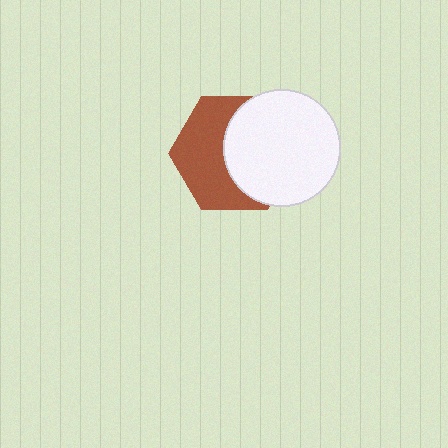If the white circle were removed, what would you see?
You would see the complete brown hexagon.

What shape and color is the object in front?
The object in front is a white circle.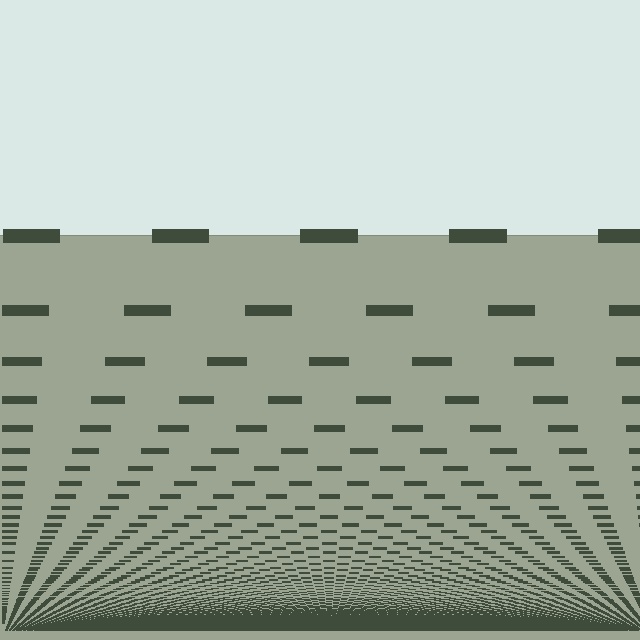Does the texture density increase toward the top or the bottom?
Density increases toward the bottom.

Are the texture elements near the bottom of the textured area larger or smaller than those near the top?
Smaller. The gradient is inverted — elements near the bottom are smaller and denser.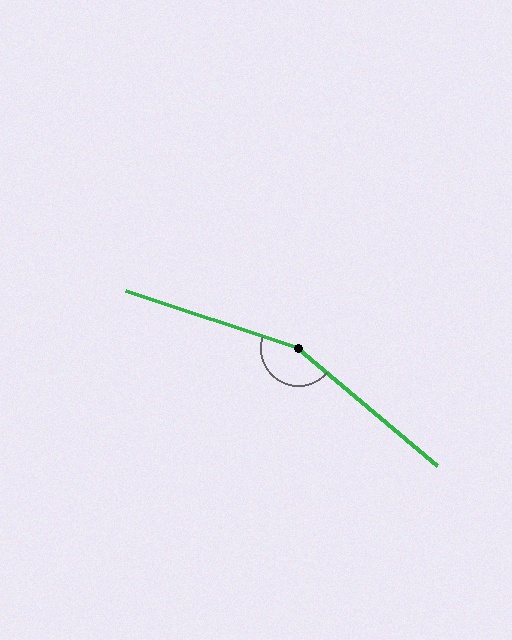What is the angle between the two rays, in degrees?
Approximately 158 degrees.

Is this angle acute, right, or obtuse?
It is obtuse.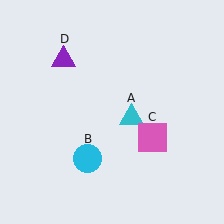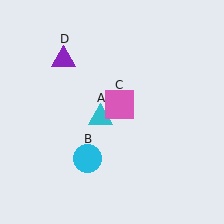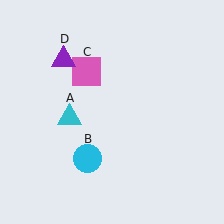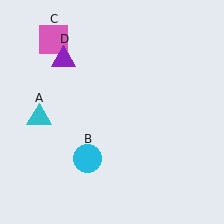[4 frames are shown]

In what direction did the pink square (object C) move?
The pink square (object C) moved up and to the left.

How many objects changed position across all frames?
2 objects changed position: cyan triangle (object A), pink square (object C).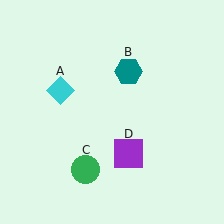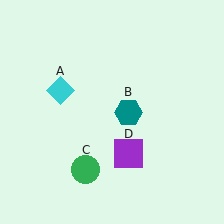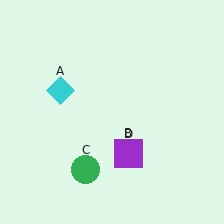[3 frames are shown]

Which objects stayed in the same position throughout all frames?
Cyan diamond (object A) and green circle (object C) and purple square (object D) remained stationary.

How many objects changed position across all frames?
1 object changed position: teal hexagon (object B).